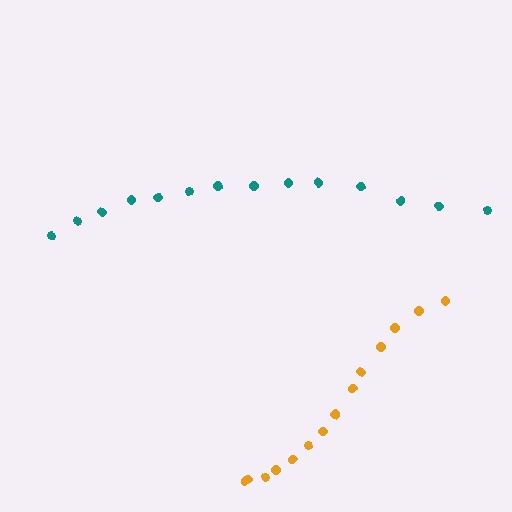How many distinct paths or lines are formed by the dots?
There are 2 distinct paths.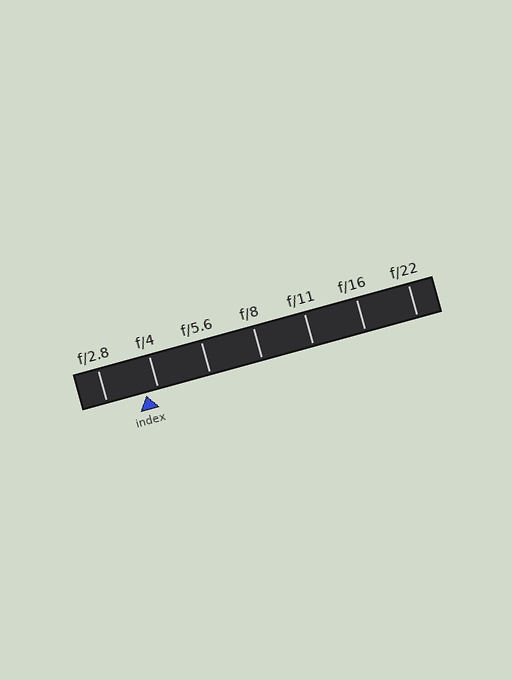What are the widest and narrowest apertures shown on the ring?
The widest aperture shown is f/2.8 and the narrowest is f/22.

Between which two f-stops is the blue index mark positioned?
The index mark is between f/2.8 and f/4.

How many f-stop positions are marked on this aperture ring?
There are 7 f-stop positions marked.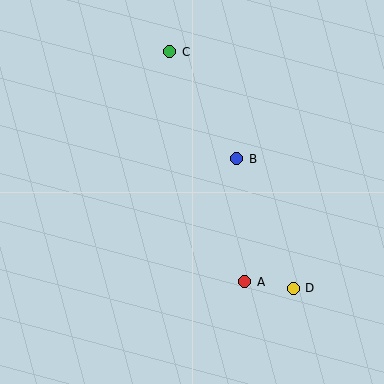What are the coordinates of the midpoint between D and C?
The midpoint between D and C is at (231, 170).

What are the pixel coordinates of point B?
Point B is at (237, 159).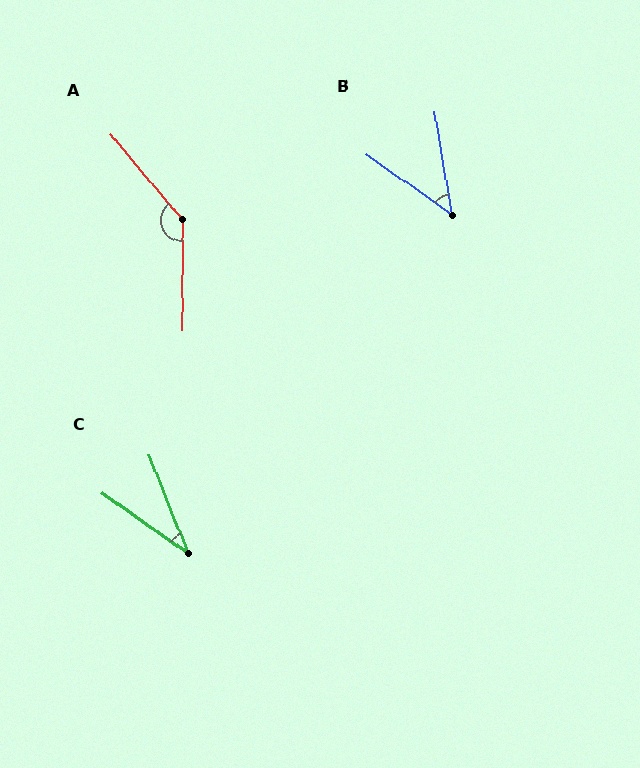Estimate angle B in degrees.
Approximately 46 degrees.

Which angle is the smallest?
C, at approximately 33 degrees.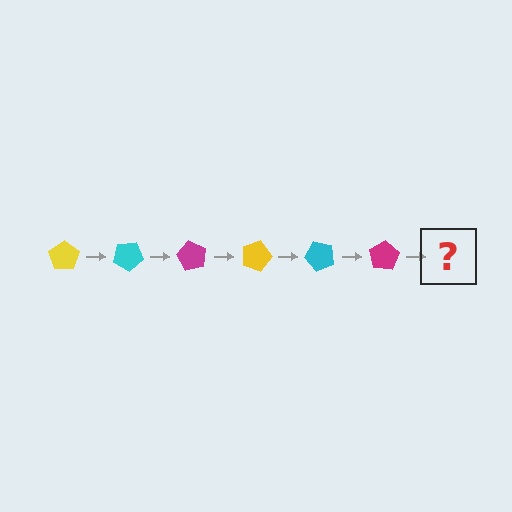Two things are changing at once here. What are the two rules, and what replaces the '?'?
The two rules are that it rotates 30 degrees each step and the color cycles through yellow, cyan, and magenta. The '?' should be a yellow pentagon, rotated 180 degrees from the start.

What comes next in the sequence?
The next element should be a yellow pentagon, rotated 180 degrees from the start.